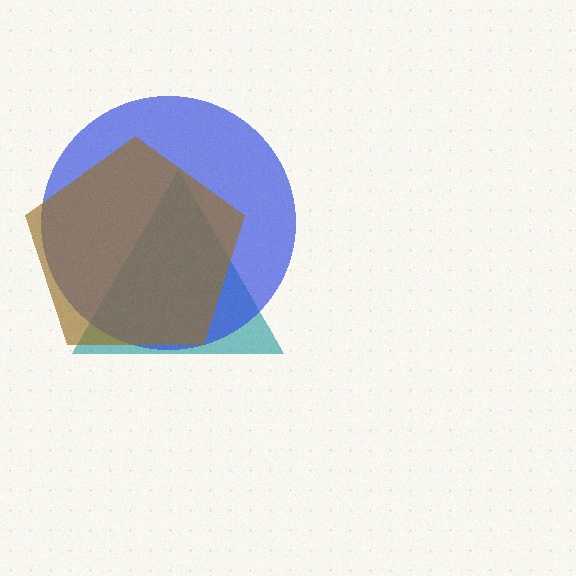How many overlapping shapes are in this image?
There are 3 overlapping shapes in the image.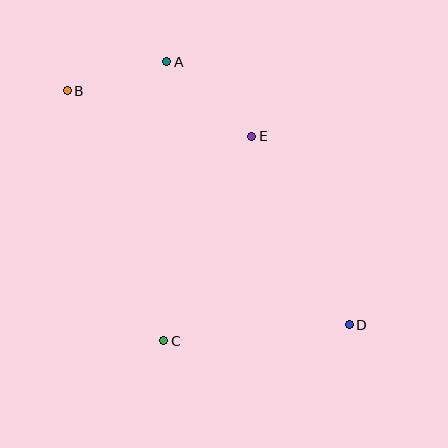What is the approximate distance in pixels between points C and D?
The distance between C and D is approximately 186 pixels.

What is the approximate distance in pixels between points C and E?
The distance between C and E is approximately 222 pixels.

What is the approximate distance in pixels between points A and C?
The distance between A and C is approximately 279 pixels.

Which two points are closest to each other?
Points A and B are closest to each other.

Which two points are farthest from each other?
Points B and D are farthest from each other.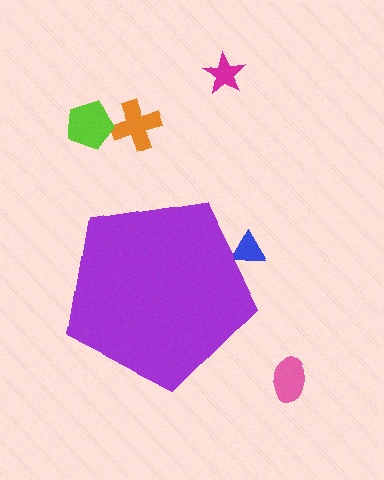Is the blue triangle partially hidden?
Yes, the blue triangle is partially hidden behind the purple pentagon.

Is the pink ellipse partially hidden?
No, the pink ellipse is fully visible.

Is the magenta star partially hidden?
No, the magenta star is fully visible.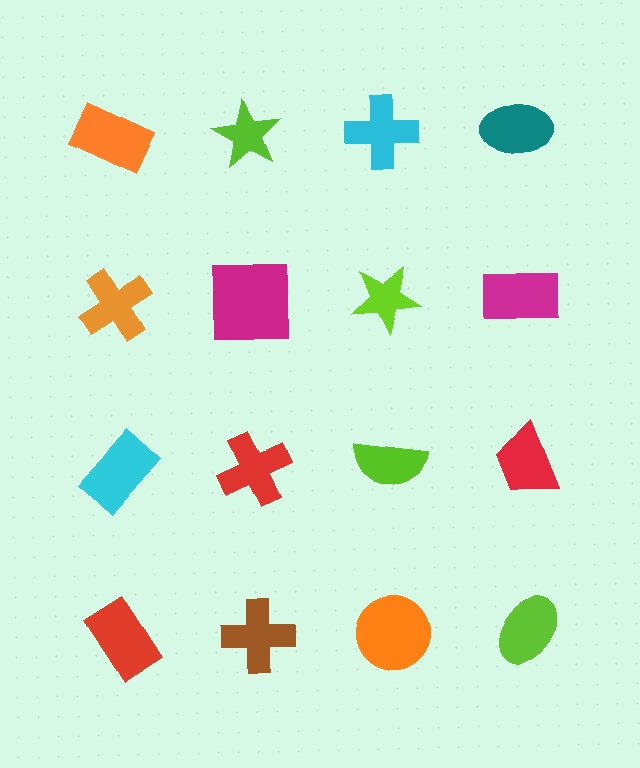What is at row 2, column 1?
An orange cross.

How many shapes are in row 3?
4 shapes.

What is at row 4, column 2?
A brown cross.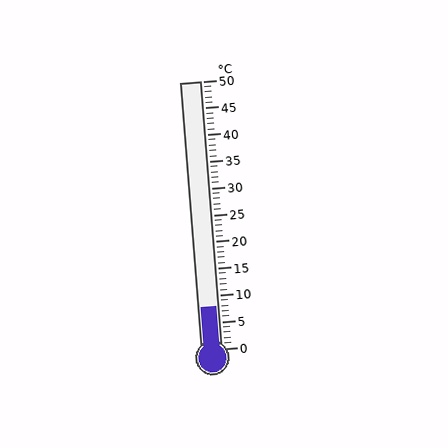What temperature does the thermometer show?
The thermometer shows approximately 8°C.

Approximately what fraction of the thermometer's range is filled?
The thermometer is filled to approximately 15% of its range.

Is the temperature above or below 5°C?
The temperature is above 5°C.